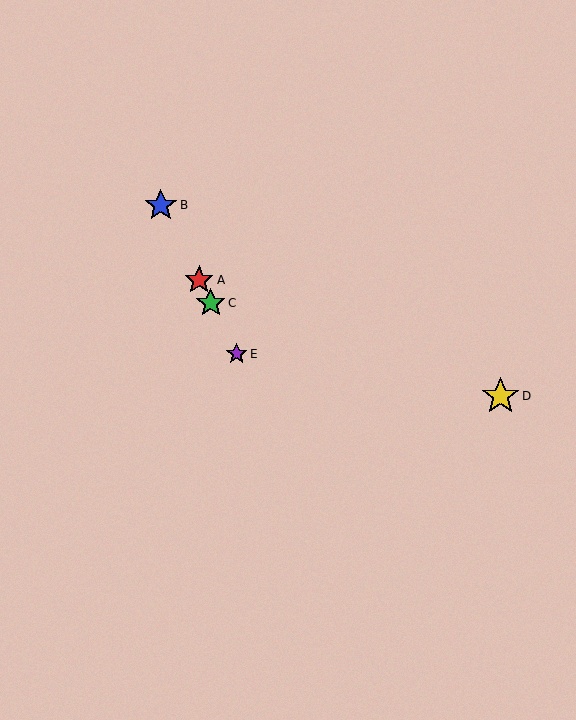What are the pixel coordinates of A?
Object A is at (199, 280).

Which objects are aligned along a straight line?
Objects A, B, C, E are aligned along a straight line.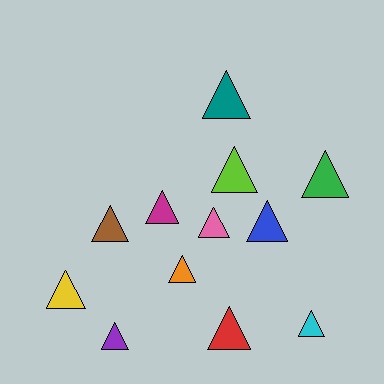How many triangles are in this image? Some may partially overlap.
There are 12 triangles.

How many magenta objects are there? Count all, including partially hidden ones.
There is 1 magenta object.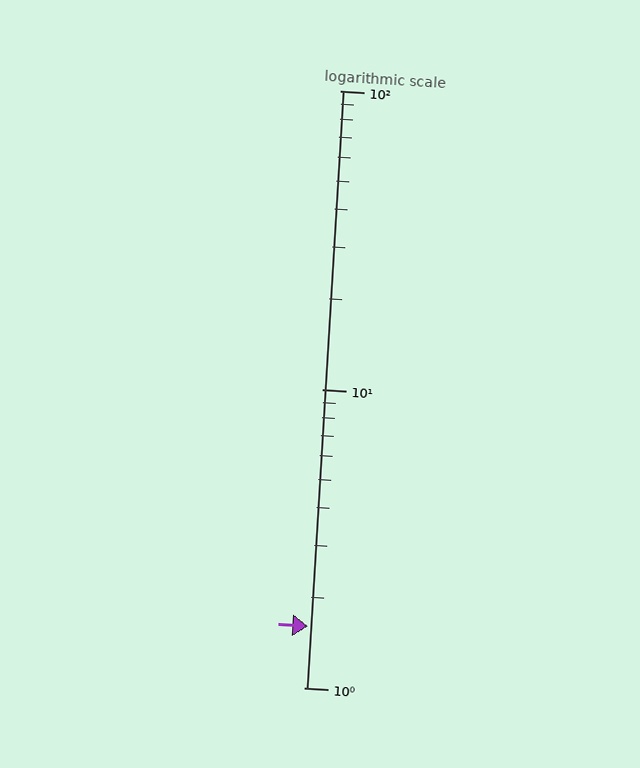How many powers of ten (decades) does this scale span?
The scale spans 2 decades, from 1 to 100.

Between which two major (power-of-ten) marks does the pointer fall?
The pointer is between 1 and 10.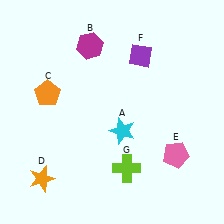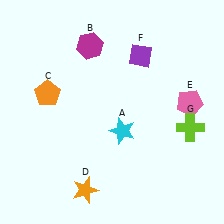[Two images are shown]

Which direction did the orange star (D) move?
The orange star (D) moved right.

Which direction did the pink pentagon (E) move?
The pink pentagon (E) moved up.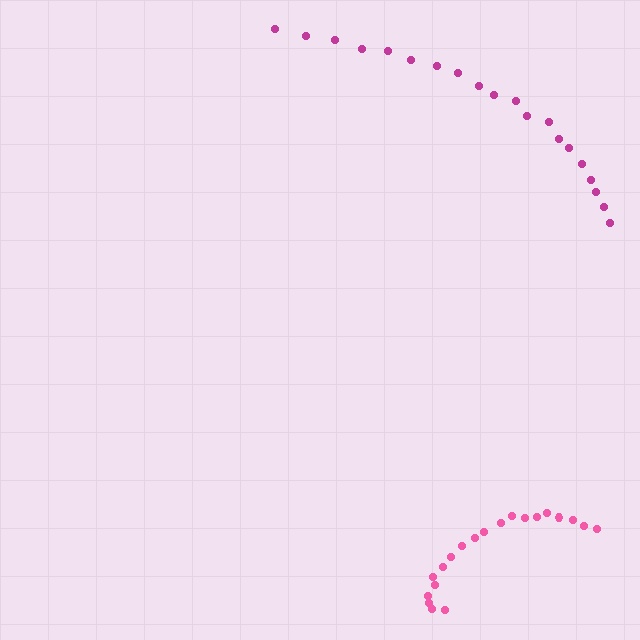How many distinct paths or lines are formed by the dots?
There are 2 distinct paths.